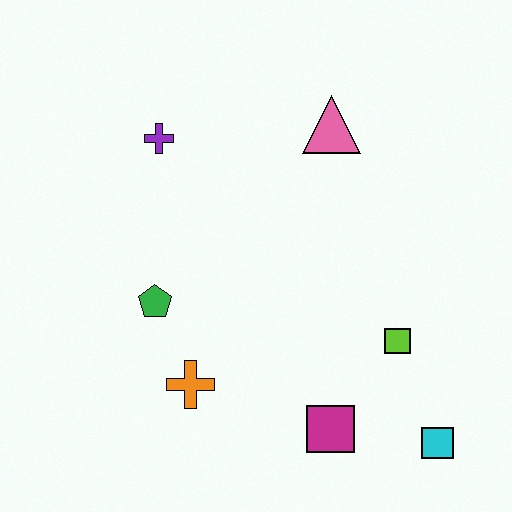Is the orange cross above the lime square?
No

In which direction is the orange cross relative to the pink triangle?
The orange cross is below the pink triangle.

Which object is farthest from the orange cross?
The pink triangle is farthest from the orange cross.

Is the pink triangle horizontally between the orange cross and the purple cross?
No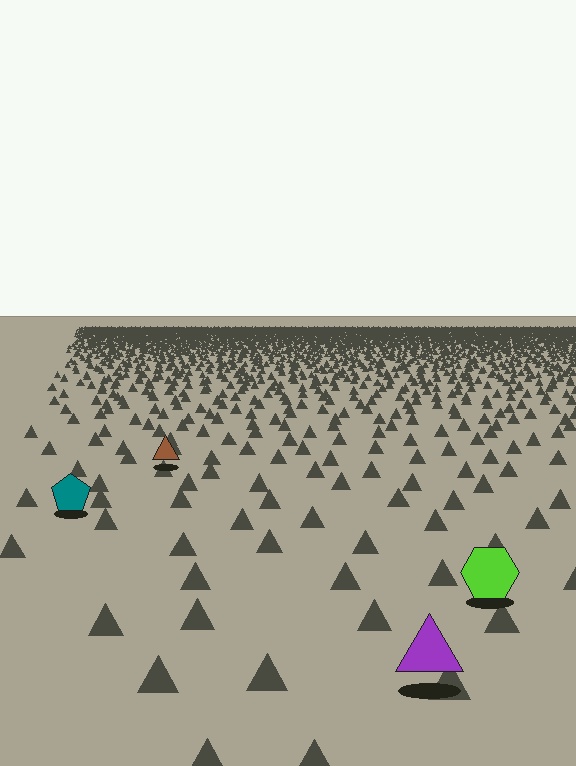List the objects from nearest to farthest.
From nearest to farthest: the purple triangle, the lime hexagon, the teal pentagon, the brown triangle.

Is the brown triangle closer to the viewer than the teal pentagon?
No. The teal pentagon is closer — you can tell from the texture gradient: the ground texture is coarser near it.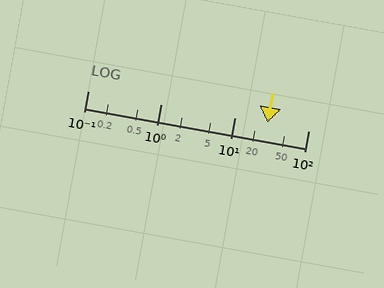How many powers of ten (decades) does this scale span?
The scale spans 3 decades, from 0.1 to 100.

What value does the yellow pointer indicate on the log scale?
The pointer indicates approximately 28.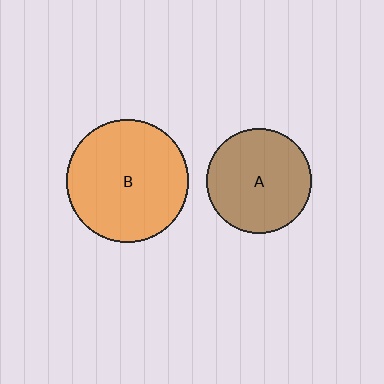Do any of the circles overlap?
No, none of the circles overlap.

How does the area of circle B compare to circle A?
Approximately 1.4 times.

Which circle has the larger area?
Circle B (orange).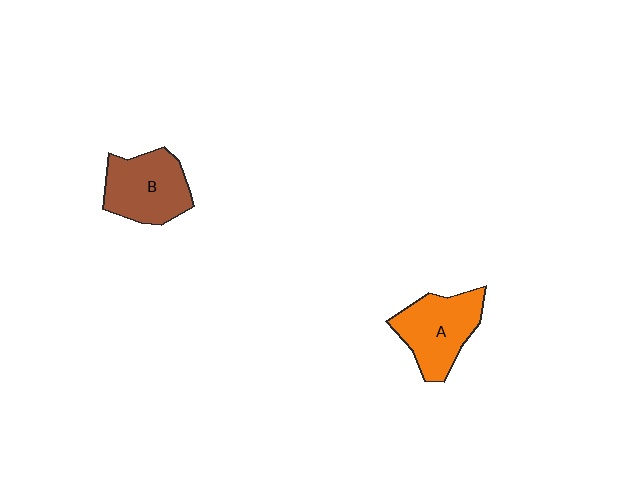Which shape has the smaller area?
Shape A (orange).